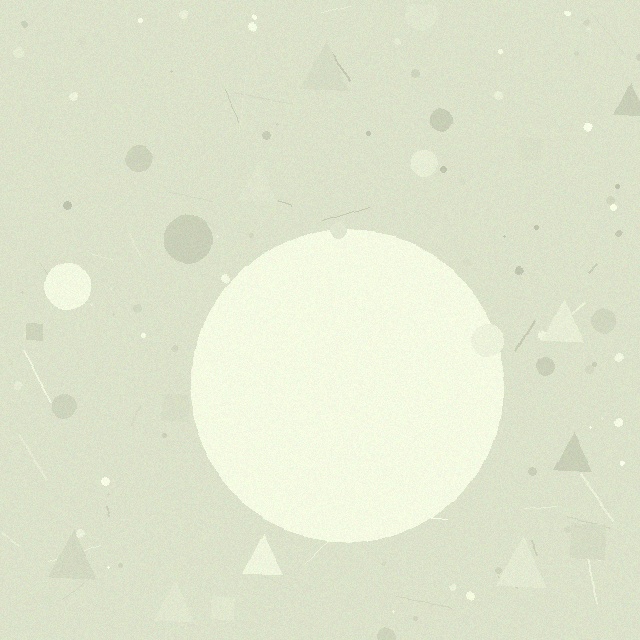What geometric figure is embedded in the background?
A circle is embedded in the background.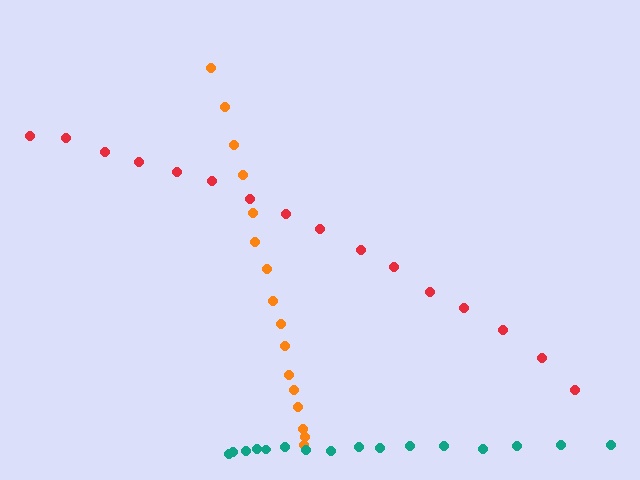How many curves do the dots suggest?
There are 3 distinct paths.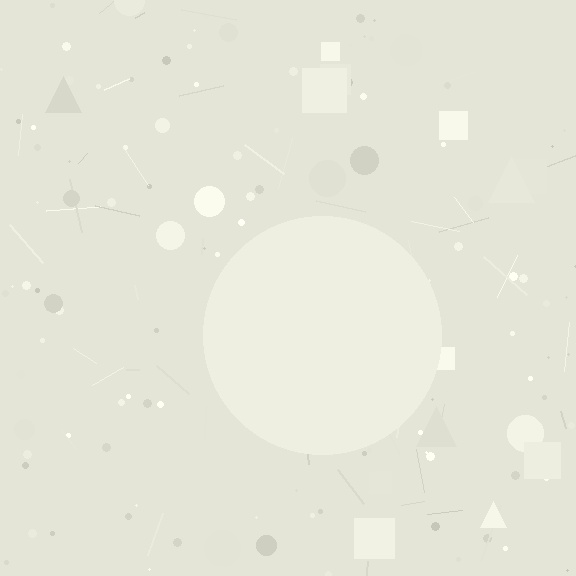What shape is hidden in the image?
A circle is hidden in the image.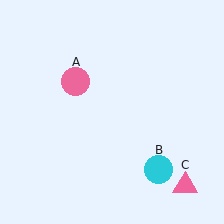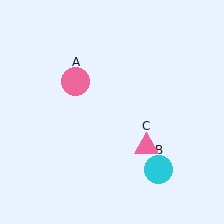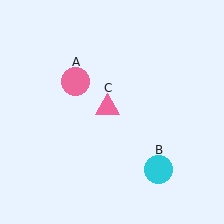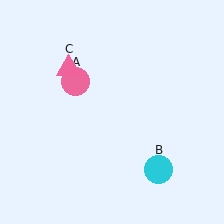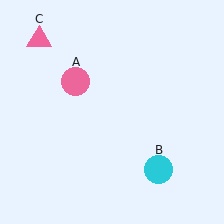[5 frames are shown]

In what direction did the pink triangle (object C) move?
The pink triangle (object C) moved up and to the left.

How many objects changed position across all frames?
1 object changed position: pink triangle (object C).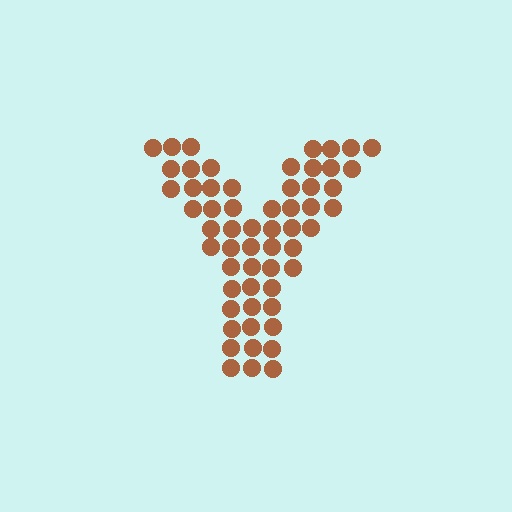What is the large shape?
The large shape is the letter Y.